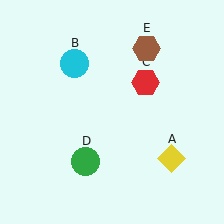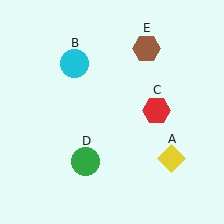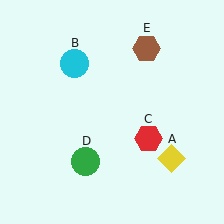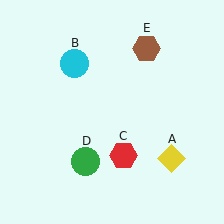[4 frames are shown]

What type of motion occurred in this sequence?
The red hexagon (object C) rotated clockwise around the center of the scene.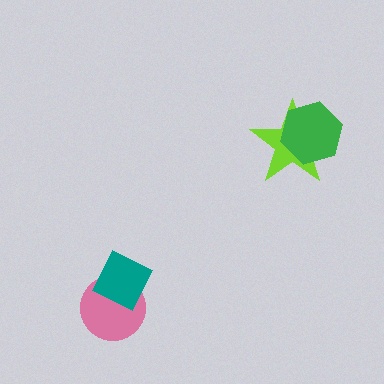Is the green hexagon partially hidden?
No, no other shape covers it.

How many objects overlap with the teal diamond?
1 object overlaps with the teal diamond.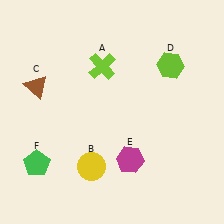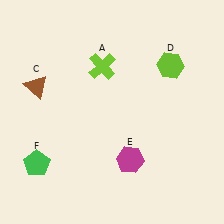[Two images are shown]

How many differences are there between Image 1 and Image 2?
There is 1 difference between the two images.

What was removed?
The yellow circle (B) was removed in Image 2.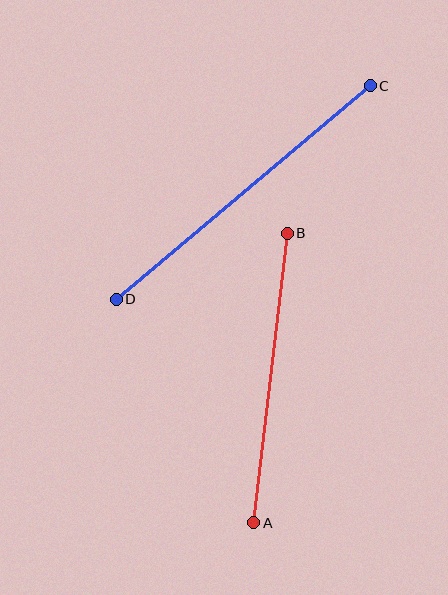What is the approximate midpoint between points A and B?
The midpoint is at approximately (271, 378) pixels.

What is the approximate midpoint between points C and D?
The midpoint is at approximately (243, 192) pixels.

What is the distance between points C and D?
The distance is approximately 332 pixels.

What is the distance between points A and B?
The distance is approximately 291 pixels.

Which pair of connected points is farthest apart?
Points C and D are farthest apart.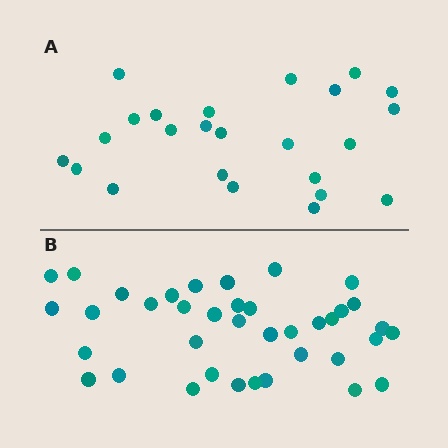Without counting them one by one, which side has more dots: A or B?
Region B (the bottom region) has more dots.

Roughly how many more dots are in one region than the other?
Region B has approximately 15 more dots than region A.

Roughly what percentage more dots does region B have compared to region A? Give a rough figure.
About 60% more.